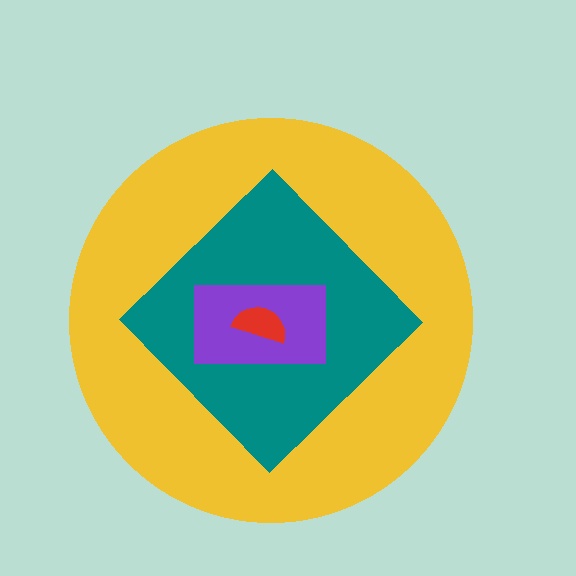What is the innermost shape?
The red semicircle.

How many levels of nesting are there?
4.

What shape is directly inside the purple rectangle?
The red semicircle.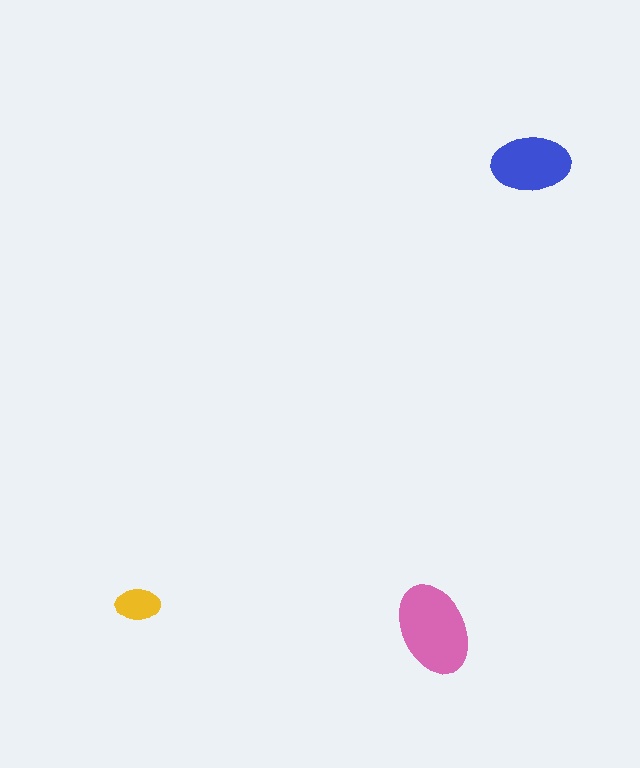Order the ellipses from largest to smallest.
the pink one, the blue one, the yellow one.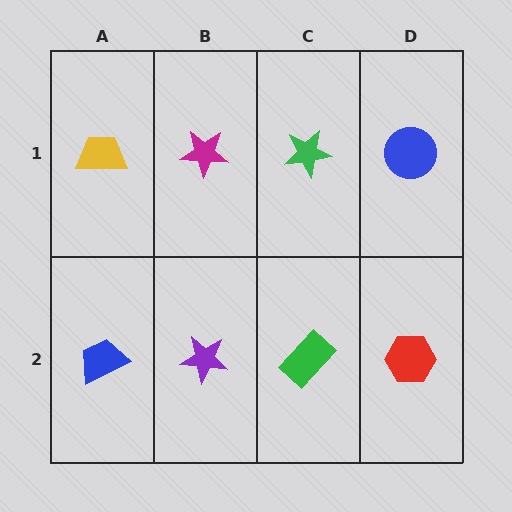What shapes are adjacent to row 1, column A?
A blue trapezoid (row 2, column A), a magenta star (row 1, column B).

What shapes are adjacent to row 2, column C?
A green star (row 1, column C), a purple star (row 2, column B), a red hexagon (row 2, column D).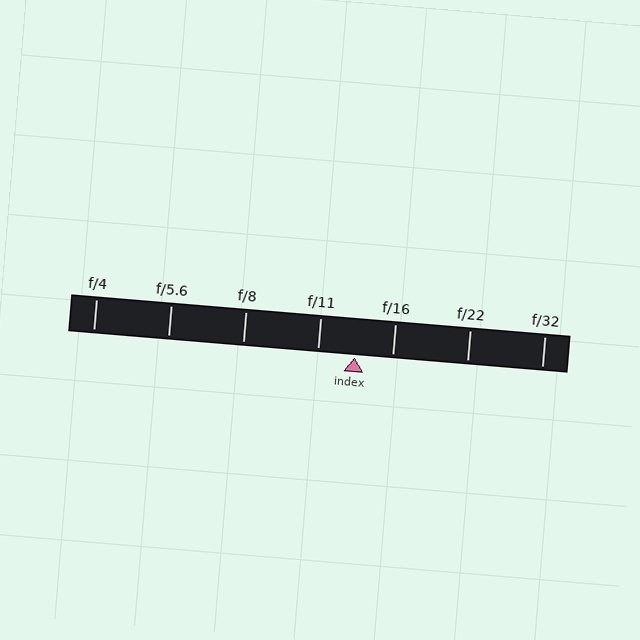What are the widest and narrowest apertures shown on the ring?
The widest aperture shown is f/4 and the narrowest is f/32.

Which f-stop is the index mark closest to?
The index mark is closest to f/11.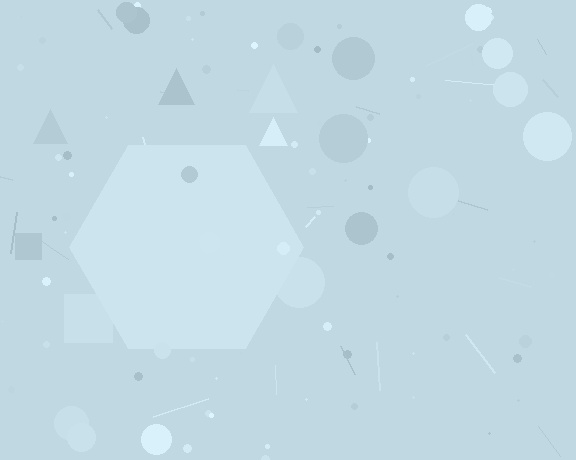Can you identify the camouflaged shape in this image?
The camouflaged shape is a hexagon.